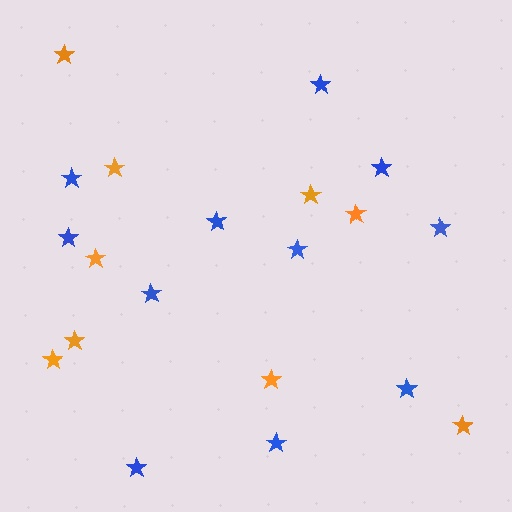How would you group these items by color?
There are 2 groups: one group of orange stars (9) and one group of blue stars (11).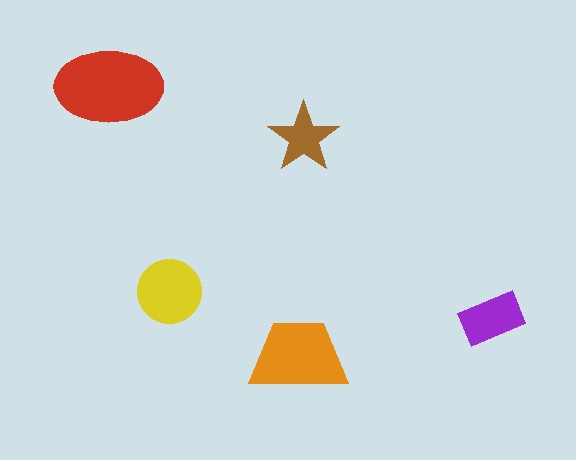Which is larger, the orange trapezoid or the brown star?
The orange trapezoid.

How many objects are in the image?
There are 5 objects in the image.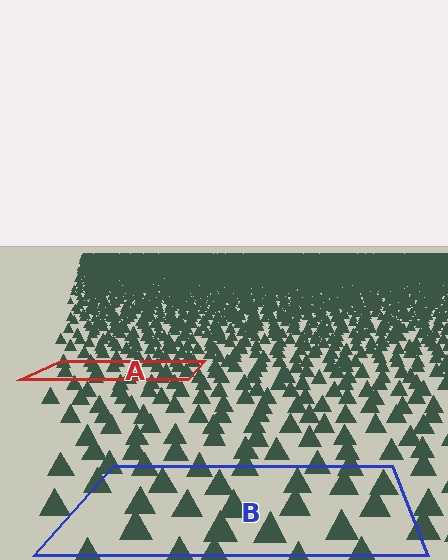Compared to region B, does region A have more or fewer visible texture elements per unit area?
Region A has more texture elements per unit area — they are packed more densely because it is farther away.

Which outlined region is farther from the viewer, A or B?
Region A is farther from the viewer — the texture elements inside it appear smaller and more densely packed.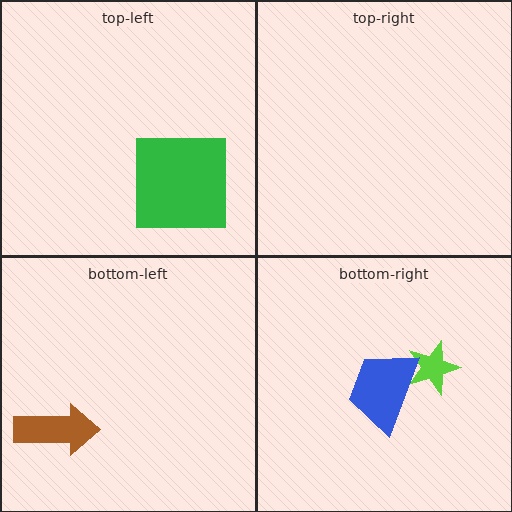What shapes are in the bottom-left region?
The brown arrow.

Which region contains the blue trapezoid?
The bottom-right region.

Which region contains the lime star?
The bottom-right region.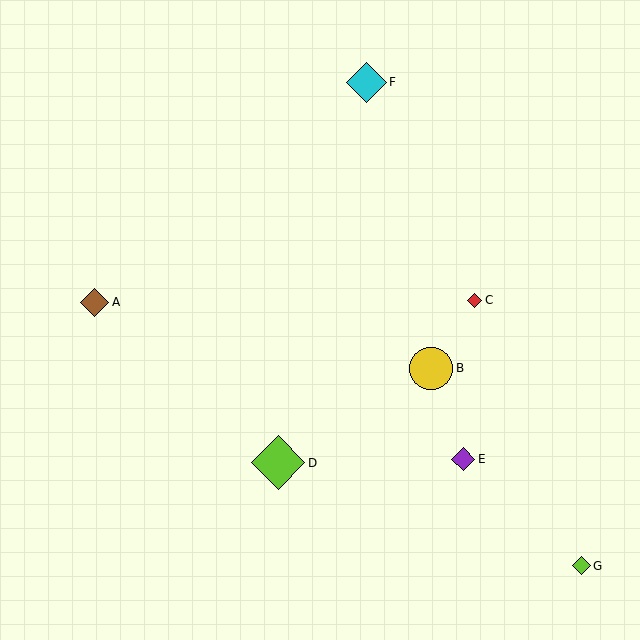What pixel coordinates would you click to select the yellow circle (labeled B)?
Click at (431, 368) to select the yellow circle B.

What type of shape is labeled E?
Shape E is a purple diamond.